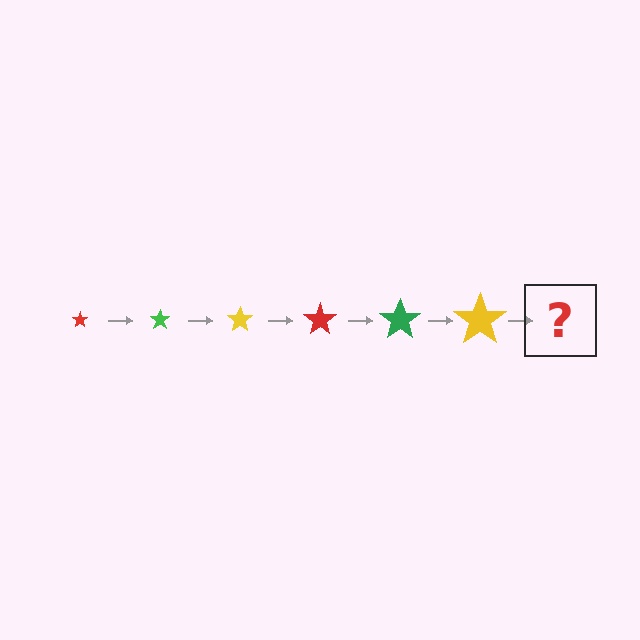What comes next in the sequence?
The next element should be a red star, larger than the previous one.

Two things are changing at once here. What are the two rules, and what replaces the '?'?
The two rules are that the star grows larger each step and the color cycles through red, green, and yellow. The '?' should be a red star, larger than the previous one.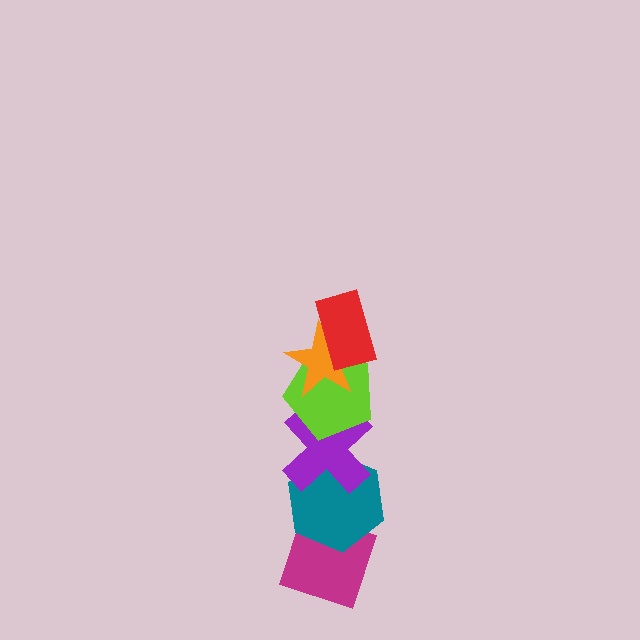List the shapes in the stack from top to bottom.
From top to bottom: the red rectangle, the orange star, the lime pentagon, the purple cross, the teal hexagon, the magenta diamond.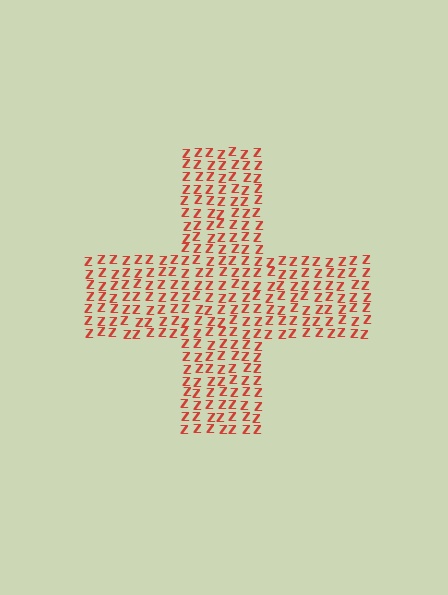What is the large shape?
The large shape is a cross.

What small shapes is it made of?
It is made of small letter Z's.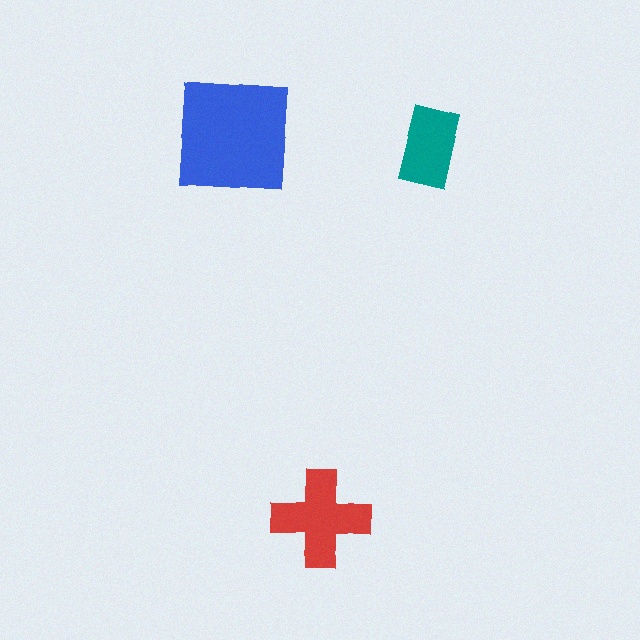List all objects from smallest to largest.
The teal rectangle, the red cross, the blue square.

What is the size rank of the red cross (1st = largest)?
2nd.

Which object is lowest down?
The red cross is bottommost.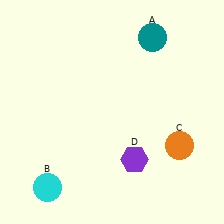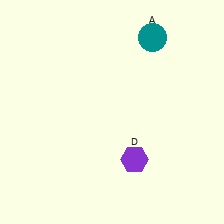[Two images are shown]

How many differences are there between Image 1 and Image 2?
There are 2 differences between the two images.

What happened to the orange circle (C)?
The orange circle (C) was removed in Image 2. It was in the bottom-right area of Image 1.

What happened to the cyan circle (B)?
The cyan circle (B) was removed in Image 2. It was in the bottom-left area of Image 1.